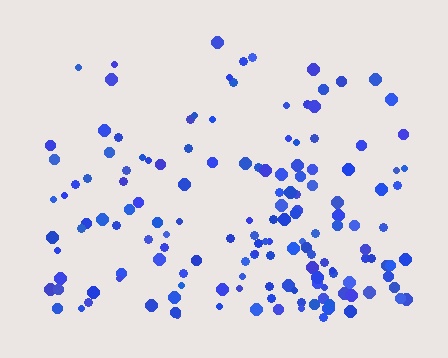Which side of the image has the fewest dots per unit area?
The top.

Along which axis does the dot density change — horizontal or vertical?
Vertical.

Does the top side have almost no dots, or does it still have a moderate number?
Still a moderate number, just noticeably fewer than the bottom.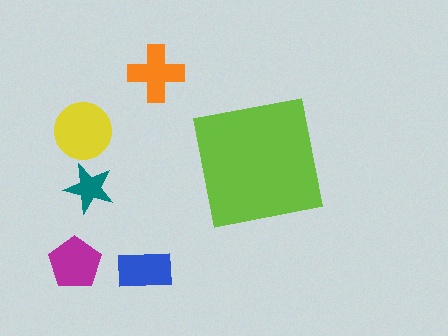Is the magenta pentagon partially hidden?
No, the magenta pentagon is fully visible.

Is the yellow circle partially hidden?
No, the yellow circle is fully visible.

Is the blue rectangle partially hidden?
No, the blue rectangle is fully visible.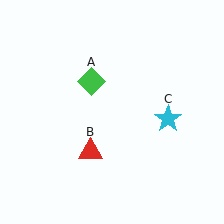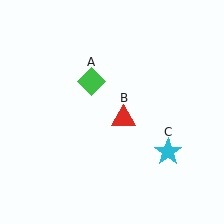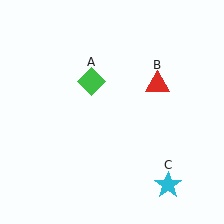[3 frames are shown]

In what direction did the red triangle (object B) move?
The red triangle (object B) moved up and to the right.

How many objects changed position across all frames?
2 objects changed position: red triangle (object B), cyan star (object C).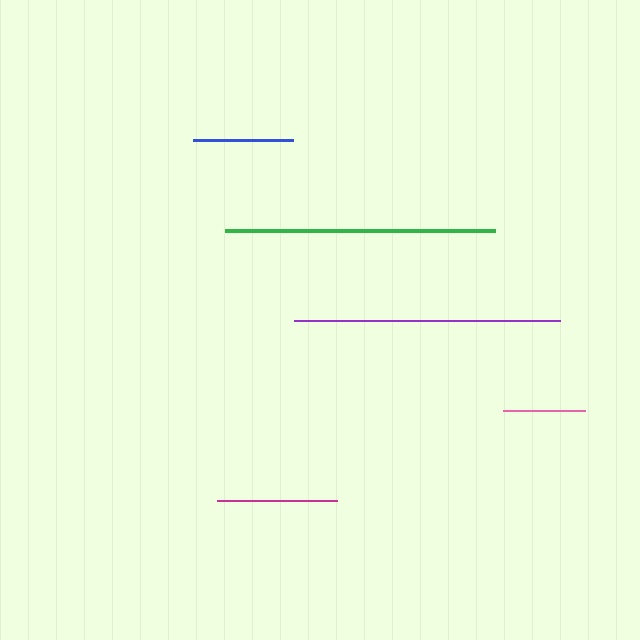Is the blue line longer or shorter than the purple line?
The purple line is longer than the blue line.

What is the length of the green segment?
The green segment is approximately 271 pixels long.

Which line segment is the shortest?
The pink line is the shortest at approximately 82 pixels.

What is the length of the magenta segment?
The magenta segment is approximately 121 pixels long.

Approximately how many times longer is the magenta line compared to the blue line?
The magenta line is approximately 1.2 times the length of the blue line.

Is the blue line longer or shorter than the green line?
The green line is longer than the blue line.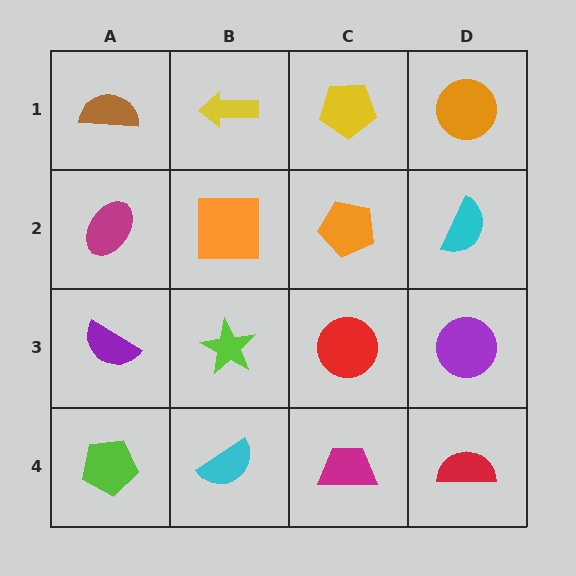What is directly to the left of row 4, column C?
A cyan semicircle.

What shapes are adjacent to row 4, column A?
A purple semicircle (row 3, column A), a cyan semicircle (row 4, column B).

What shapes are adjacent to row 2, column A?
A brown semicircle (row 1, column A), a purple semicircle (row 3, column A), an orange square (row 2, column B).